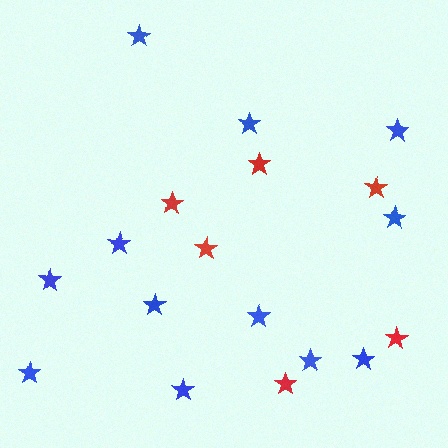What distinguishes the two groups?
There are 2 groups: one group of blue stars (12) and one group of red stars (6).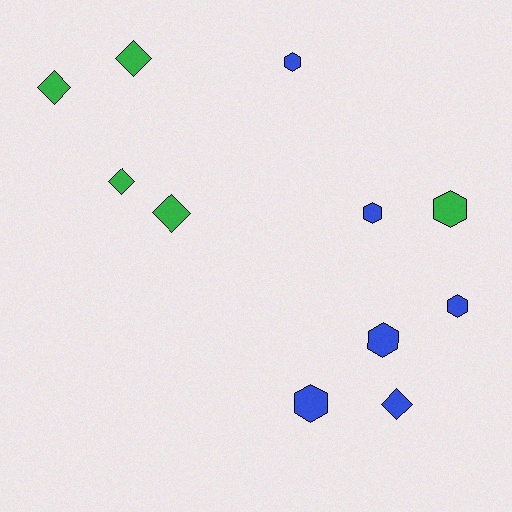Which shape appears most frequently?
Hexagon, with 6 objects.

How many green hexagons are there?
There is 1 green hexagon.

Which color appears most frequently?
Blue, with 6 objects.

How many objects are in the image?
There are 11 objects.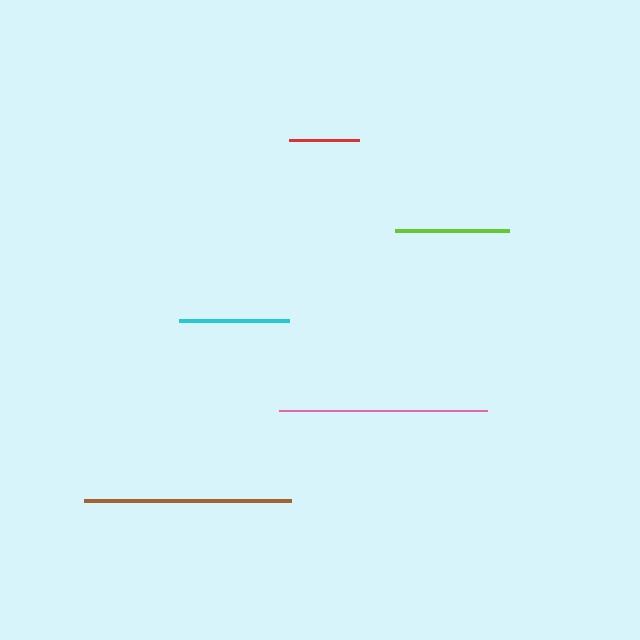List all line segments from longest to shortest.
From longest to shortest: pink, brown, lime, cyan, red.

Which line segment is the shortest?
The red line is the shortest at approximately 70 pixels.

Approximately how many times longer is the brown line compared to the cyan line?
The brown line is approximately 1.9 times the length of the cyan line.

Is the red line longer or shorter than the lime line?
The lime line is longer than the red line.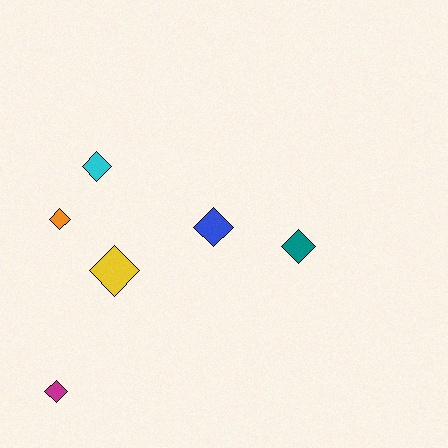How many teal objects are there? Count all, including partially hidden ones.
There is 1 teal object.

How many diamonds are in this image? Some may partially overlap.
There are 6 diamonds.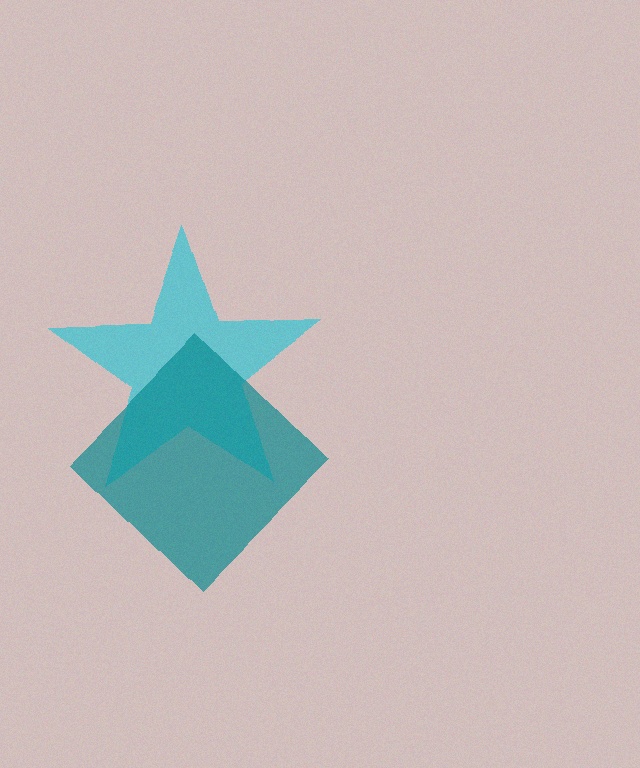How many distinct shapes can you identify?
There are 2 distinct shapes: a cyan star, a teal diamond.